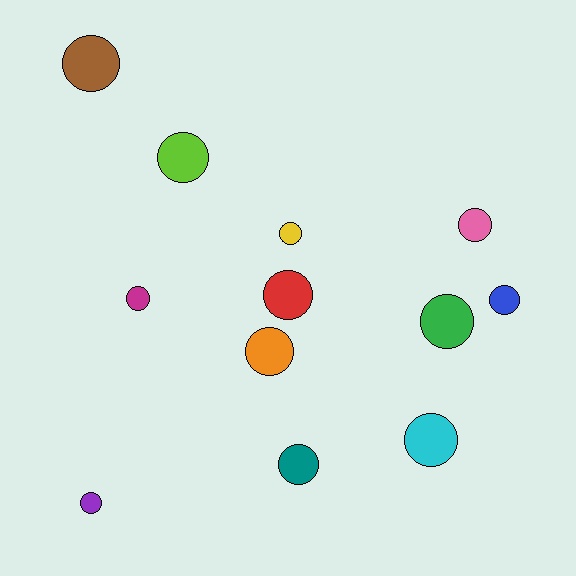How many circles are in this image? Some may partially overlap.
There are 12 circles.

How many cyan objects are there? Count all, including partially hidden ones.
There is 1 cyan object.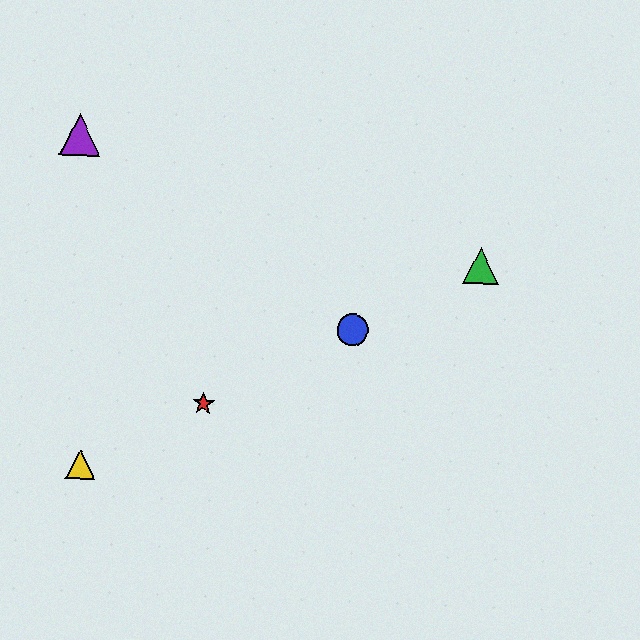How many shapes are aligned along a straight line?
4 shapes (the red star, the blue circle, the green triangle, the yellow triangle) are aligned along a straight line.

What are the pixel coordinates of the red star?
The red star is at (203, 404).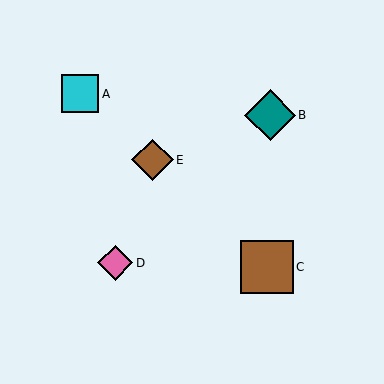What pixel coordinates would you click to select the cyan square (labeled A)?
Click at (80, 94) to select the cyan square A.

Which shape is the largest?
The brown square (labeled C) is the largest.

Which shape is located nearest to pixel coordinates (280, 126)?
The teal diamond (labeled B) at (270, 115) is nearest to that location.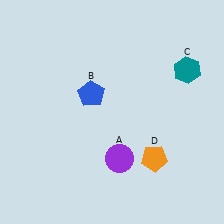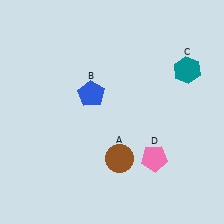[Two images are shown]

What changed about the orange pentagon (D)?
In Image 1, D is orange. In Image 2, it changed to pink.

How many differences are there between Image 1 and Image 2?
There are 2 differences between the two images.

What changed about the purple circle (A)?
In Image 1, A is purple. In Image 2, it changed to brown.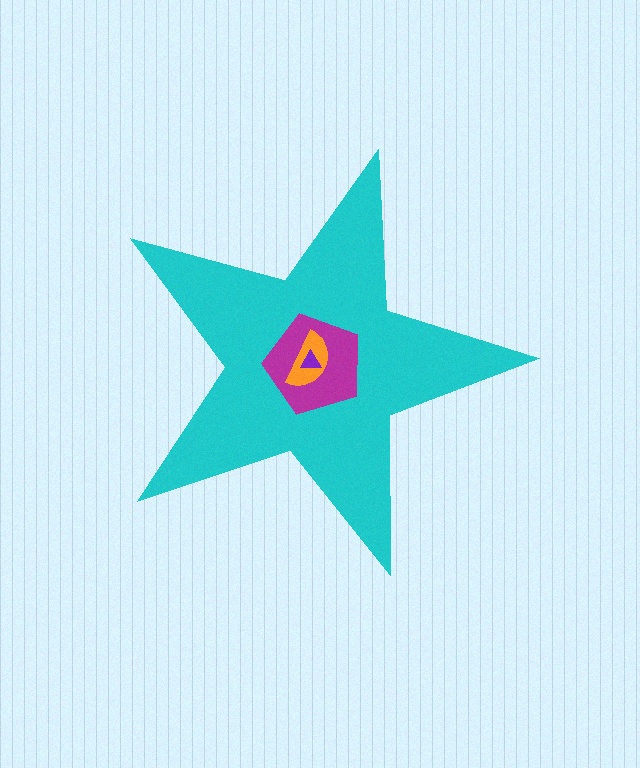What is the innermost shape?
The purple triangle.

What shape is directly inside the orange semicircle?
The purple triangle.